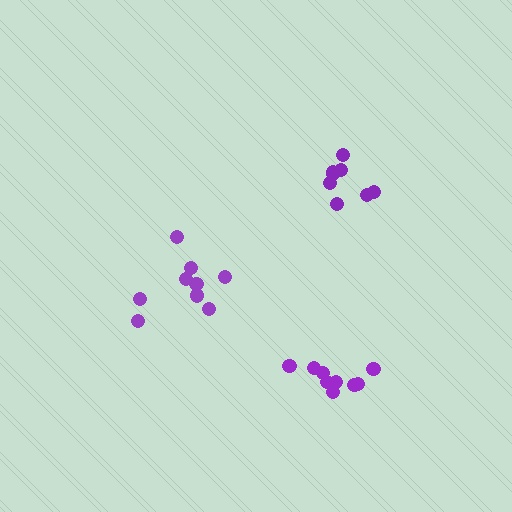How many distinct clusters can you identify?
There are 3 distinct clusters.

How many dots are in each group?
Group 1: 8 dots, Group 2: 9 dots, Group 3: 9 dots (26 total).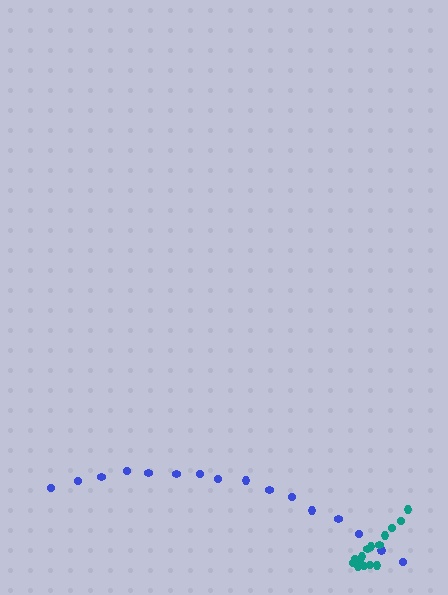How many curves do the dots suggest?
There are 2 distinct paths.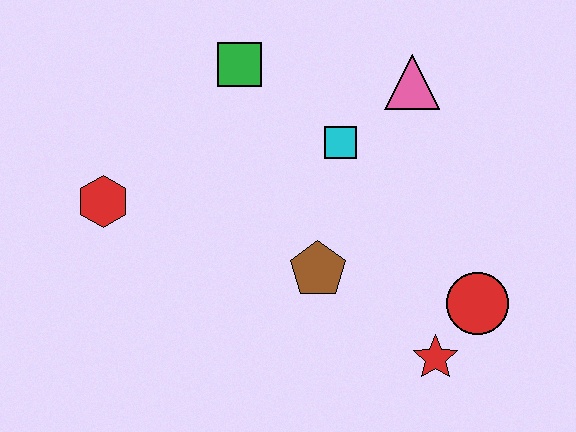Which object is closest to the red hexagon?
The green square is closest to the red hexagon.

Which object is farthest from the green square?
The red star is farthest from the green square.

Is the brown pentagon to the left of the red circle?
Yes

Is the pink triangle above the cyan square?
Yes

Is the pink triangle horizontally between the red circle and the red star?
No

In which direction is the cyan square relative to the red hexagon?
The cyan square is to the right of the red hexagon.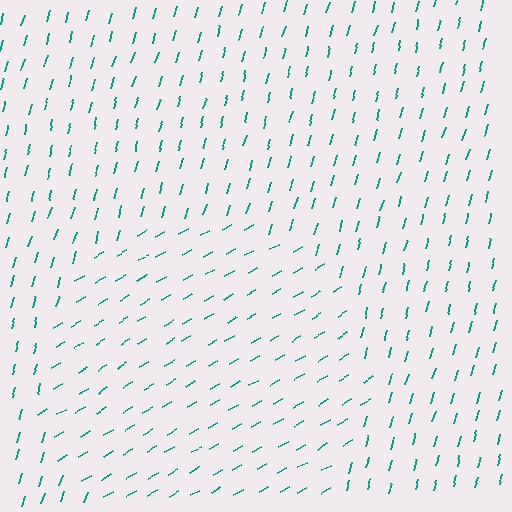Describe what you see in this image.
The image is filled with small teal line segments. A circle region in the image has lines oriented differently from the surrounding lines, creating a visible texture boundary.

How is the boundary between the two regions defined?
The boundary is defined purely by a change in line orientation (approximately 45 degrees difference). All lines are the same color and thickness.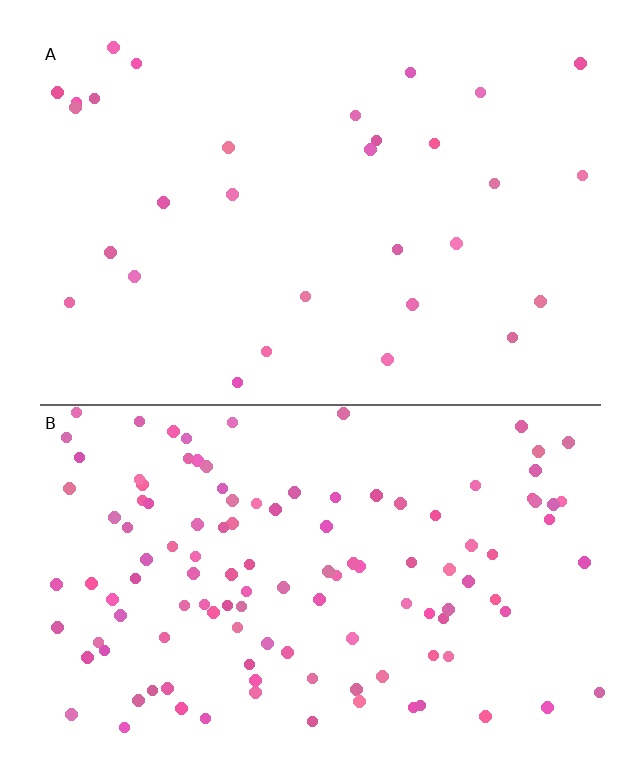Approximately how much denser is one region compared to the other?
Approximately 4.0× — region B over region A.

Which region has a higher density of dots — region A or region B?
B (the bottom).